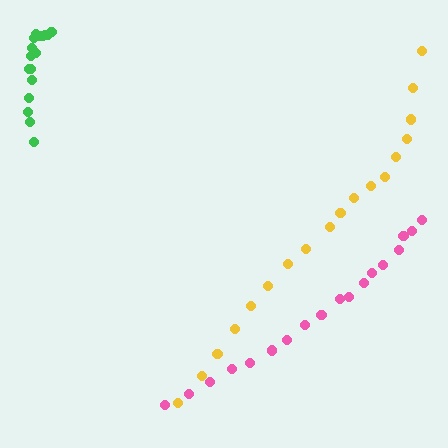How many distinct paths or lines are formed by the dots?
There are 3 distinct paths.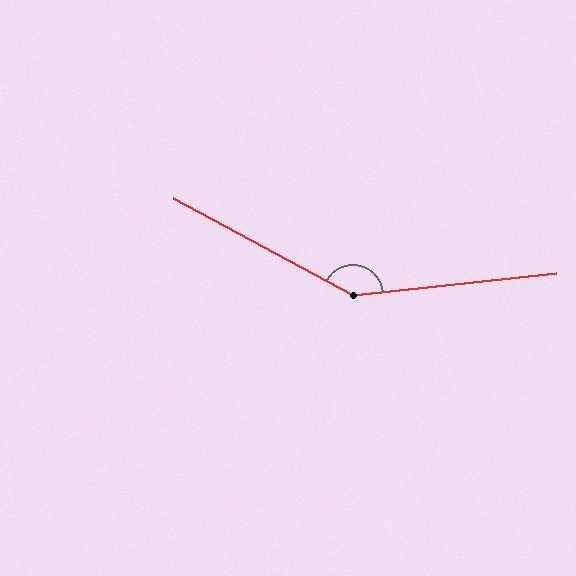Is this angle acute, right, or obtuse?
It is obtuse.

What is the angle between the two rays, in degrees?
Approximately 145 degrees.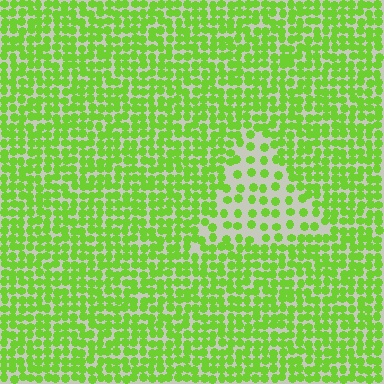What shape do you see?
I see a triangle.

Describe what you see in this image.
The image contains small lime elements arranged at two different densities. A triangle-shaped region is visible where the elements are less densely packed than the surrounding area.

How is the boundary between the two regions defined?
The boundary is defined by a change in element density (approximately 2.2x ratio). All elements are the same color, size, and shape.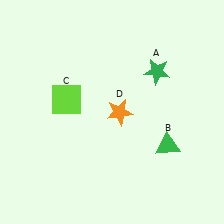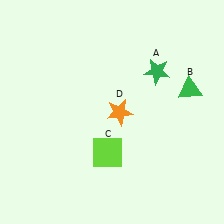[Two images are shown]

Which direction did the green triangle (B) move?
The green triangle (B) moved up.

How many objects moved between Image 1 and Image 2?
2 objects moved between the two images.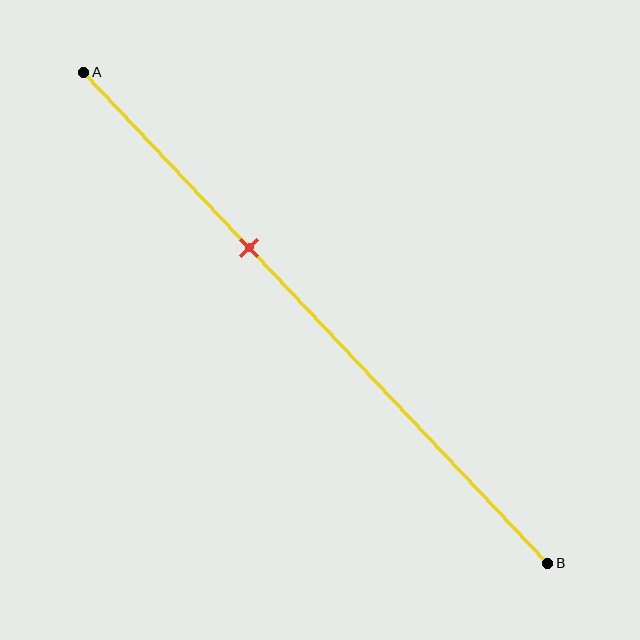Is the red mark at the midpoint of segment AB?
No, the mark is at about 35% from A, not at the 50% midpoint.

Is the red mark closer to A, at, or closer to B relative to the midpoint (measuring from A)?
The red mark is closer to point A than the midpoint of segment AB.